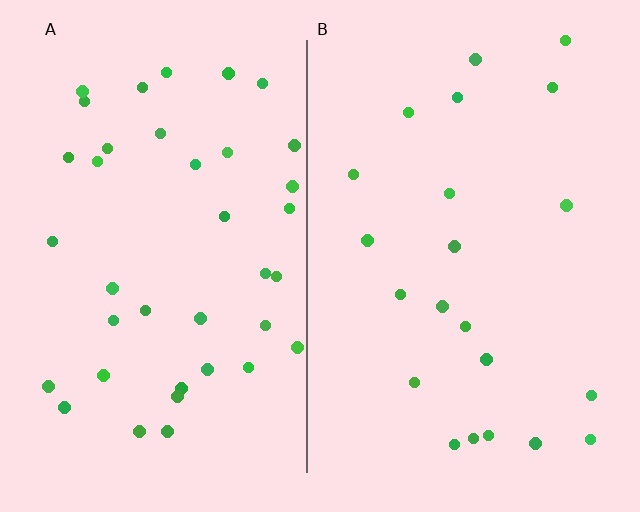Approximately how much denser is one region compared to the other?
Approximately 1.8× — region A over region B.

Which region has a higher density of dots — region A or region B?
A (the left).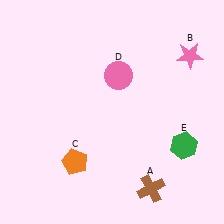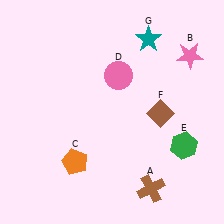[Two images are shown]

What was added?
A brown diamond (F), a teal star (G) were added in Image 2.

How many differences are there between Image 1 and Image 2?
There are 2 differences between the two images.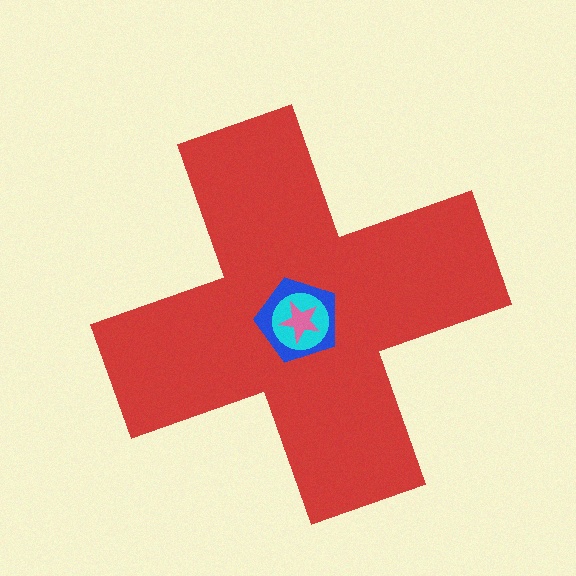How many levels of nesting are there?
4.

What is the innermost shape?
The pink star.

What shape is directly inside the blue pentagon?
The cyan circle.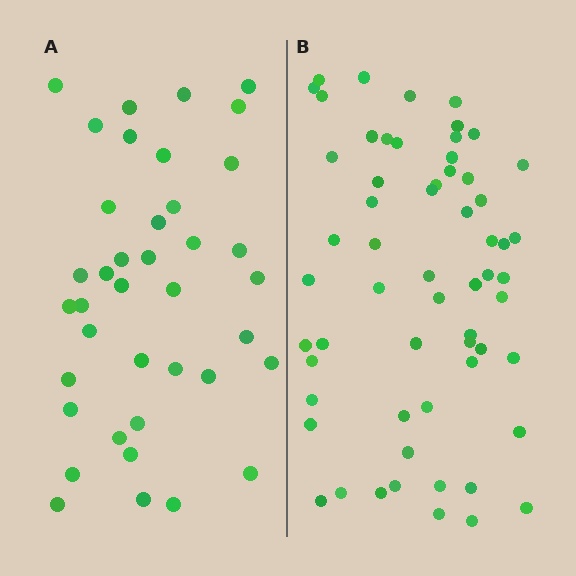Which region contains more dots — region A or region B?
Region B (the right region) has more dots.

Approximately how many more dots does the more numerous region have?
Region B has approximately 20 more dots than region A.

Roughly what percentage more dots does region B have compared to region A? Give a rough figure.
About 55% more.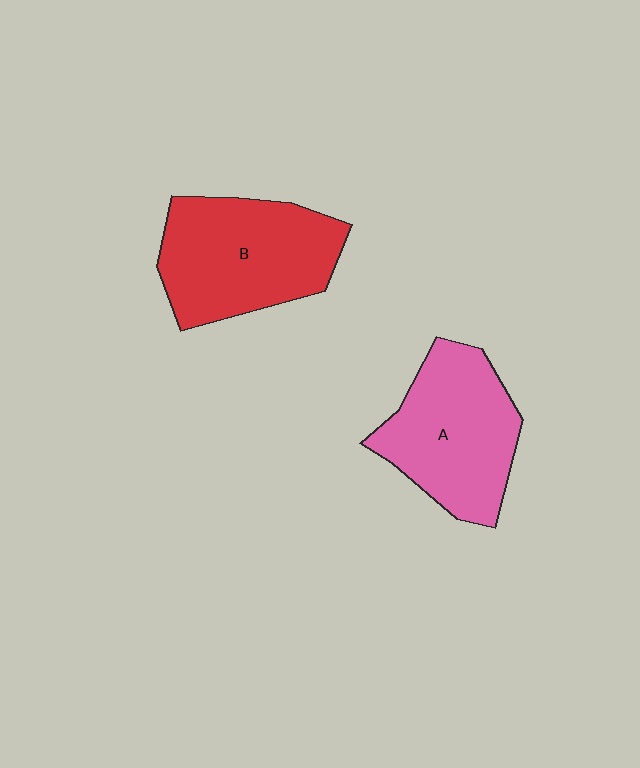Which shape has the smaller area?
Shape A (pink).